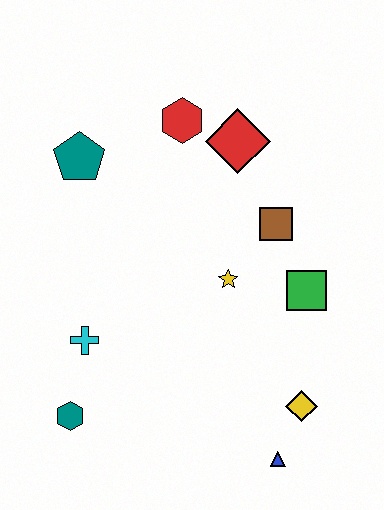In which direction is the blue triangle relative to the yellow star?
The blue triangle is below the yellow star.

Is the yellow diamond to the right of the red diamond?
Yes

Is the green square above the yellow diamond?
Yes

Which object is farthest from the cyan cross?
The red diamond is farthest from the cyan cross.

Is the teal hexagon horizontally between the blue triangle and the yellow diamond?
No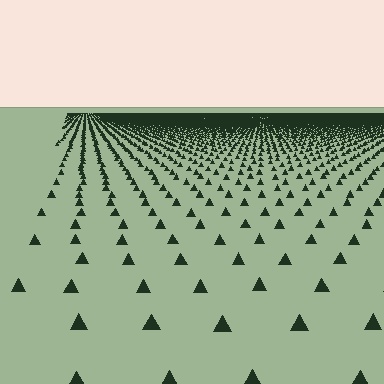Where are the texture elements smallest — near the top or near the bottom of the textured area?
Near the top.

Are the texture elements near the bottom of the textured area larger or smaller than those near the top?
Larger. Near the bottom, elements are closer to the viewer and appear at a bigger on-screen size.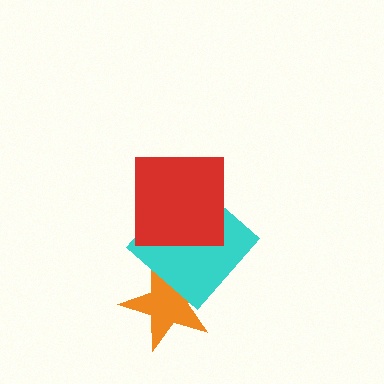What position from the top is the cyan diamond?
The cyan diamond is 2nd from the top.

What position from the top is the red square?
The red square is 1st from the top.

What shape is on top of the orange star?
The cyan diamond is on top of the orange star.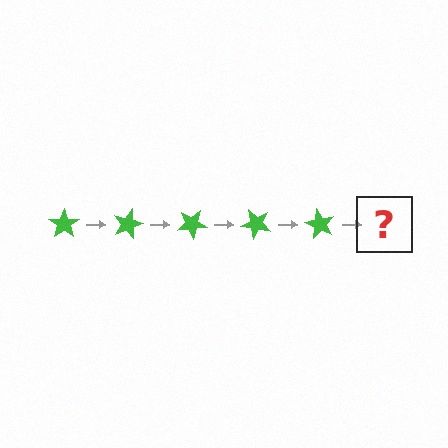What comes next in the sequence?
The next element should be a green star rotated 75 degrees.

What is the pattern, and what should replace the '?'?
The pattern is that the star rotates 15 degrees each step. The '?' should be a green star rotated 75 degrees.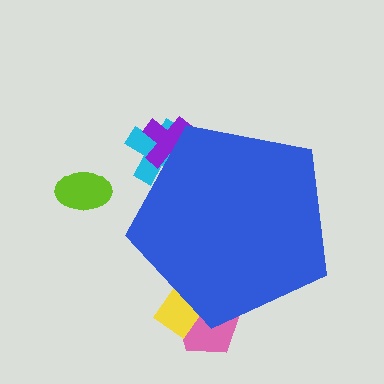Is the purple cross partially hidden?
Yes, the purple cross is partially hidden behind the blue pentagon.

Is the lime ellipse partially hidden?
No, the lime ellipse is fully visible.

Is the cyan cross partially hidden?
Yes, the cyan cross is partially hidden behind the blue pentagon.